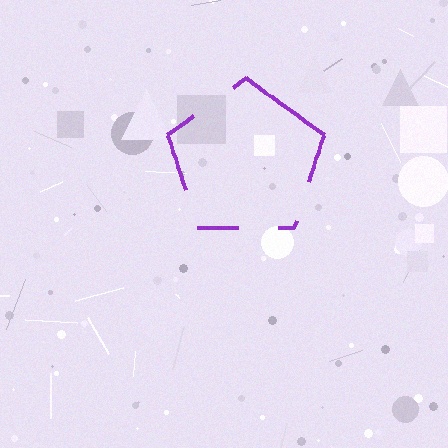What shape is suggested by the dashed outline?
The dashed outline suggests a pentagon.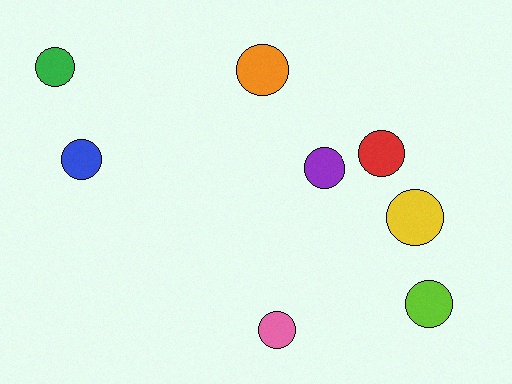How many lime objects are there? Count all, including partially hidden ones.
There is 1 lime object.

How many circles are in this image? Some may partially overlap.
There are 8 circles.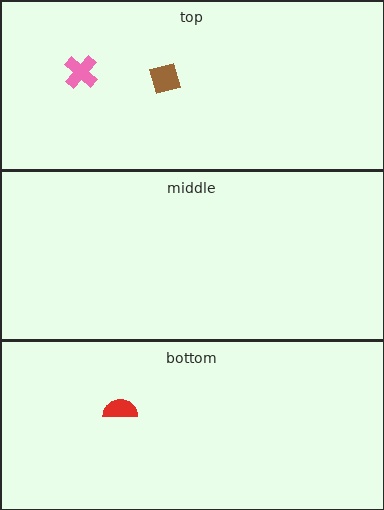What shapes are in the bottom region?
The red semicircle.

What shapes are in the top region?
The pink cross, the brown diamond.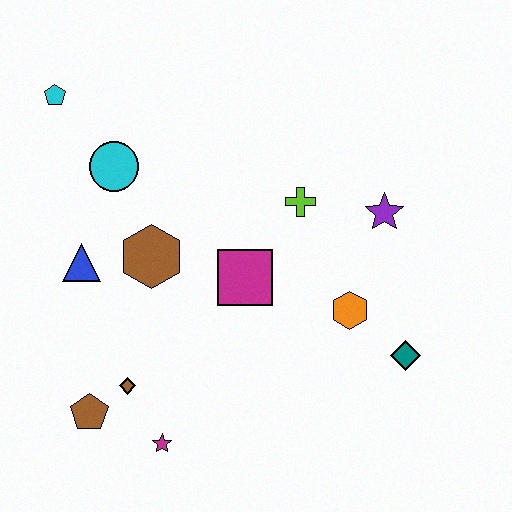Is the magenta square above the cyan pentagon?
No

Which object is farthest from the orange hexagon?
The cyan pentagon is farthest from the orange hexagon.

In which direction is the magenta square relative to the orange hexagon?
The magenta square is to the left of the orange hexagon.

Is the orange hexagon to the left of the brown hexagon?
No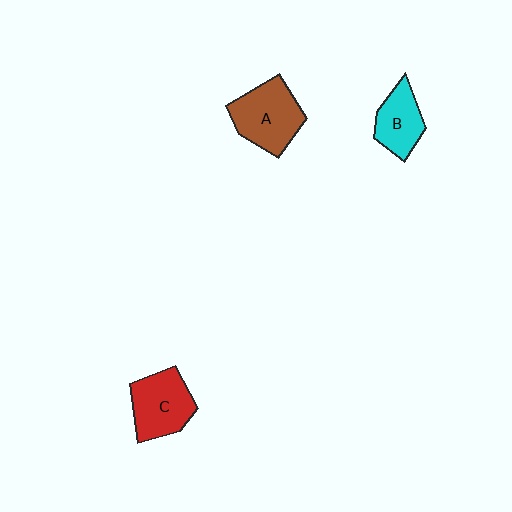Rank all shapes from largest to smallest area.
From largest to smallest: A (brown), C (red), B (cyan).